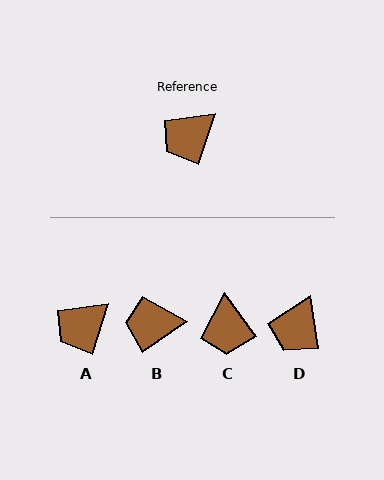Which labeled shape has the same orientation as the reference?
A.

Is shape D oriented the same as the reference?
No, it is off by about 25 degrees.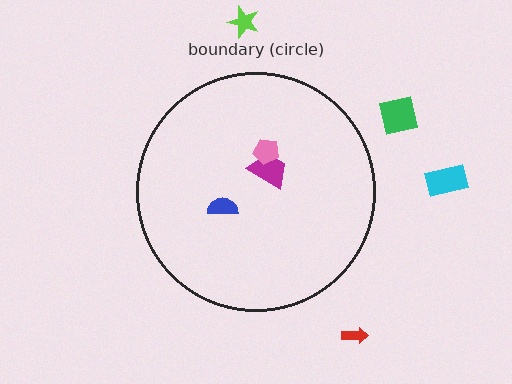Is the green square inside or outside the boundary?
Outside.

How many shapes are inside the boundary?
3 inside, 4 outside.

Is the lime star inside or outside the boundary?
Outside.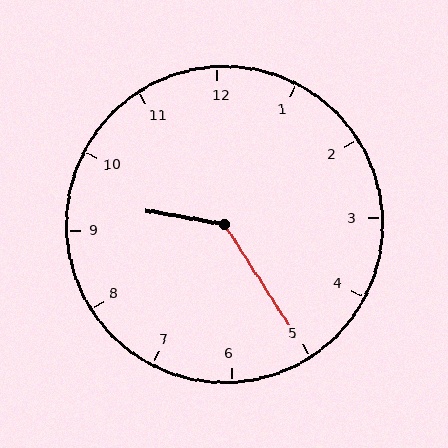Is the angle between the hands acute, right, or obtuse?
It is obtuse.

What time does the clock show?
9:25.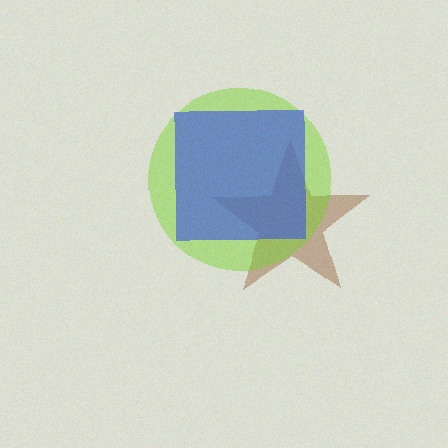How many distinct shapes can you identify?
There are 3 distinct shapes: a brown star, a lime circle, a blue square.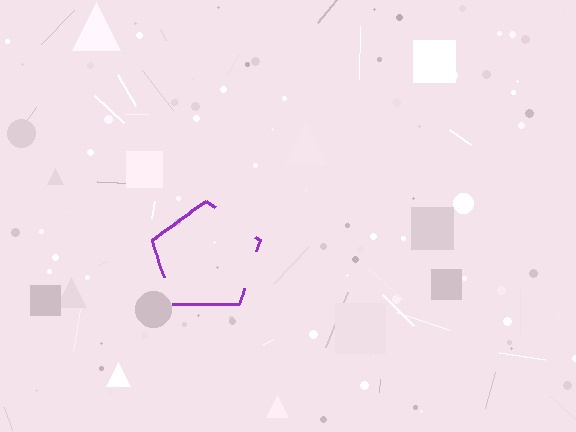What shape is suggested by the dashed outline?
The dashed outline suggests a pentagon.